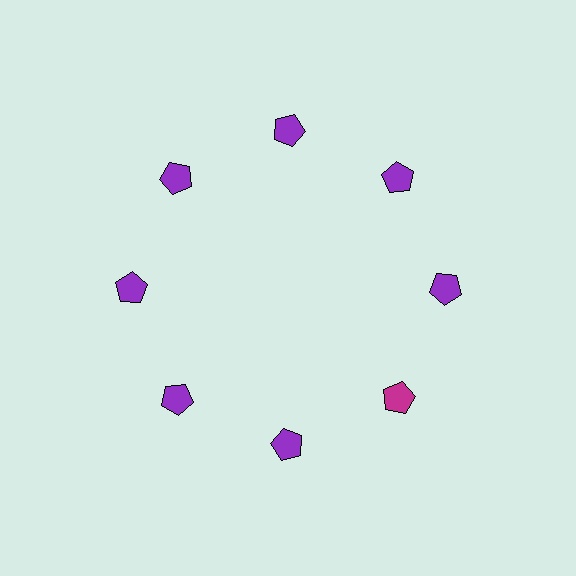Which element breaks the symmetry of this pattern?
The magenta pentagon at roughly the 4 o'clock position breaks the symmetry. All other shapes are purple pentagons.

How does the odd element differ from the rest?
It has a different color: magenta instead of purple.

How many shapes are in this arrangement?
There are 8 shapes arranged in a ring pattern.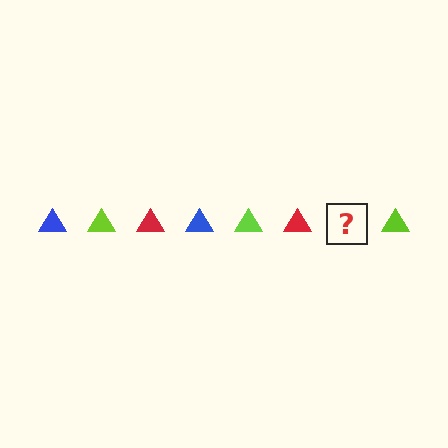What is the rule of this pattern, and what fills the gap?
The rule is that the pattern cycles through blue, lime, red triangles. The gap should be filled with a blue triangle.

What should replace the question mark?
The question mark should be replaced with a blue triangle.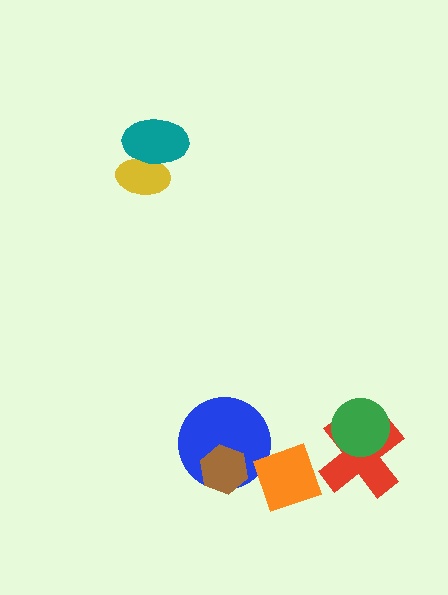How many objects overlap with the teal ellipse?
1 object overlaps with the teal ellipse.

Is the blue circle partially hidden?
Yes, it is partially covered by another shape.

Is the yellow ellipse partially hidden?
Yes, it is partially covered by another shape.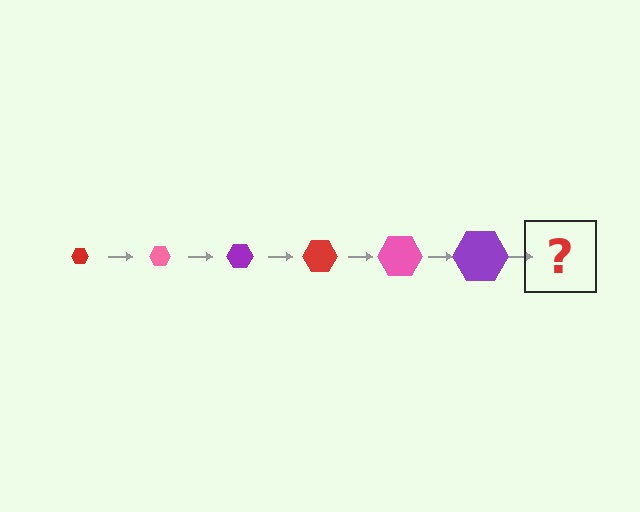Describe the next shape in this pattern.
It should be a red hexagon, larger than the previous one.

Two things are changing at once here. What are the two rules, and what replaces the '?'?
The two rules are that the hexagon grows larger each step and the color cycles through red, pink, and purple. The '?' should be a red hexagon, larger than the previous one.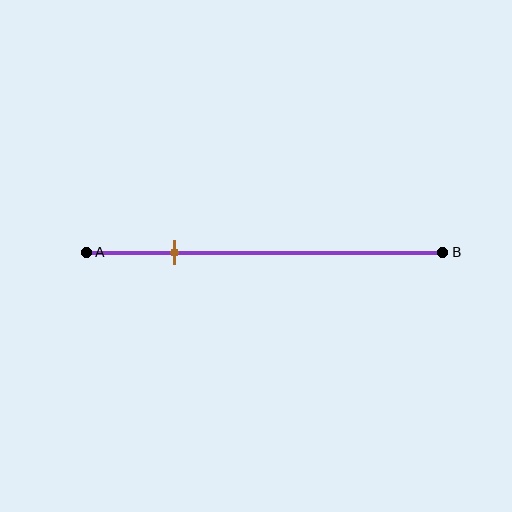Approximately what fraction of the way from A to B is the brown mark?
The brown mark is approximately 25% of the way from A to B.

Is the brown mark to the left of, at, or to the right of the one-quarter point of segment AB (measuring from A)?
The brown mark is approximately at the one-quarter point of segment AB.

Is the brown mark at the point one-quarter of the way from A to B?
Yes, the mark is approximately at the one-quarter point.